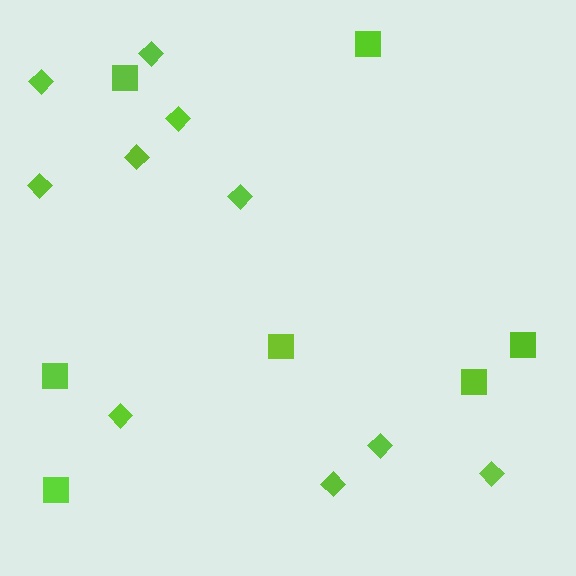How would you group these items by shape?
There are 2 groups: one group of diamonds (10) and one group of squares (7).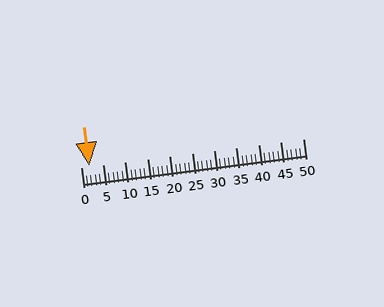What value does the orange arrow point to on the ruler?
The orange arrow points to approximately 2.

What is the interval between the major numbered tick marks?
The major tick marks are spaced 5 units apart.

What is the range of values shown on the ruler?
The ruler shows values from 0 to 50.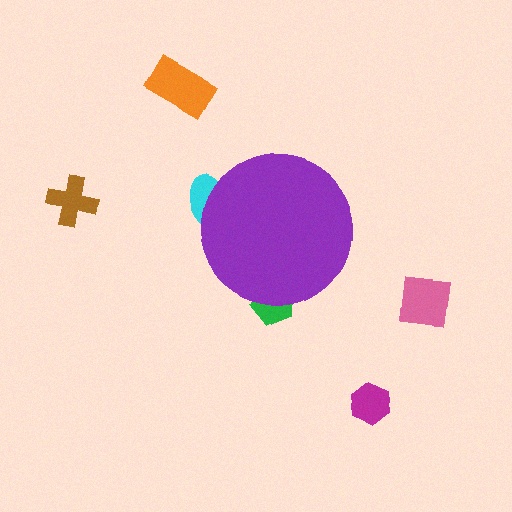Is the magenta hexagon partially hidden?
No, the magenta hexagon is fully visible.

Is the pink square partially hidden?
No, the pink square is fully visible.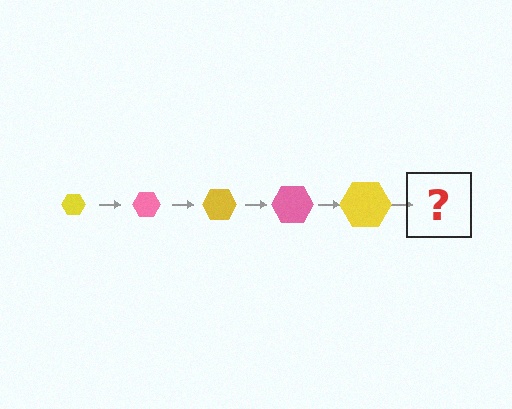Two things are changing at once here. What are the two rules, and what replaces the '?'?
The two rules are that the hexagon grows larger each step and the color cycles through yellow and pink. The '?' should be a pink hexagon, larger than the previous one.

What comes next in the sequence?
The next element should be a pink hexagon, larger than the previous one.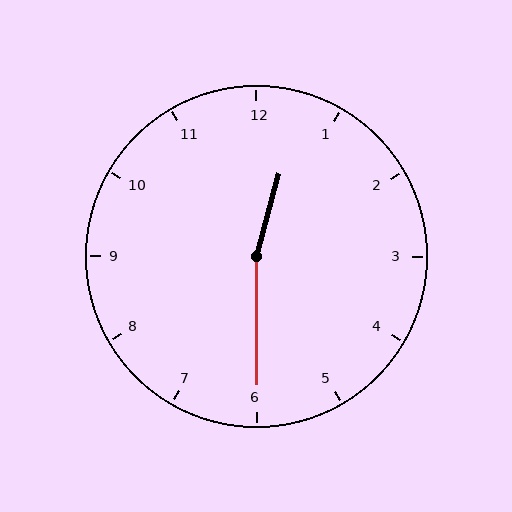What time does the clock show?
12:30.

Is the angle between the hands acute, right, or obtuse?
It is obtuse.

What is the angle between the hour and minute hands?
Approximately 165 degrees.